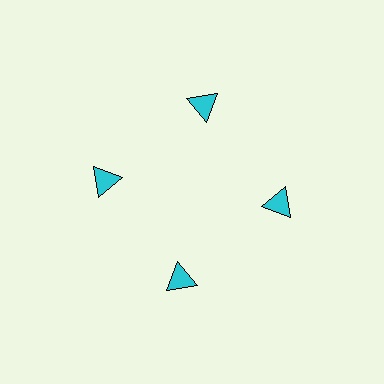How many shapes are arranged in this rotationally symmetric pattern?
There are 4 shapes, arranged in 4 groups of 1.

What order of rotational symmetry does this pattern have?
This pattern has 4-fold rotational symmetry.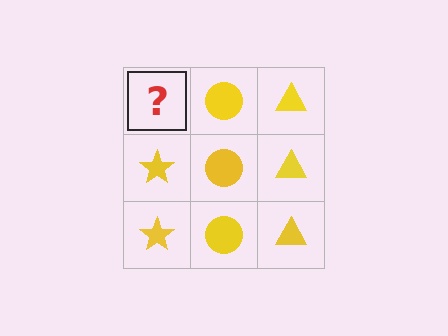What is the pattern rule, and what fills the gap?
The rule is that each column has a consistent shape. The gap should be filled with a yellow star.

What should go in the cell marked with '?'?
The missing cell should contain a yellow star.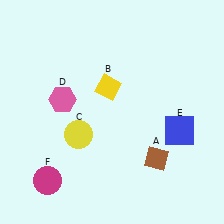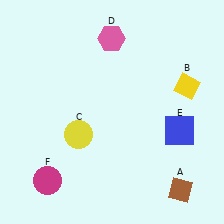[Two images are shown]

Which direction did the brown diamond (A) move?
The brown diamond (A) moved down.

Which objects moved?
The objects that moved are: the brown diamond (A), the yellow diamond (B), the pink hexagon (D).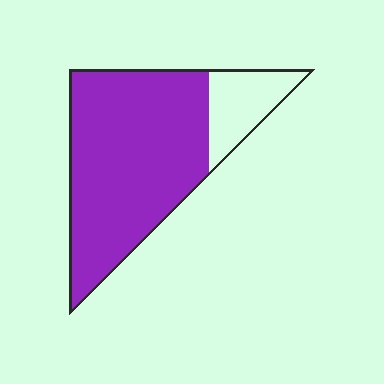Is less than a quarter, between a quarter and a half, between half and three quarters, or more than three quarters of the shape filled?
More than three quarters.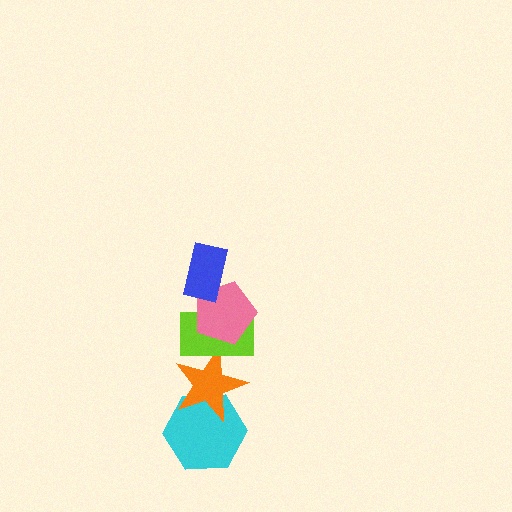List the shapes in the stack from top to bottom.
From top to bottom: the blue rectangle, the pink pentagon, the lime rectangle, the orange star, the cyan hexagon.